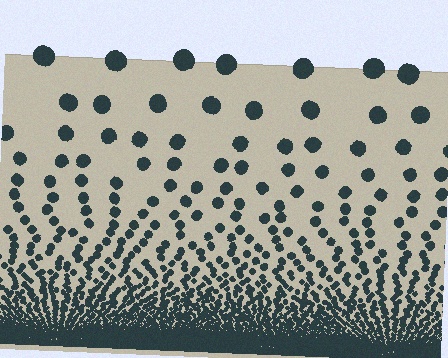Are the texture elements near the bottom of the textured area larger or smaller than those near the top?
Smaller. The gradient is inverted — elements near the bottom are smaller and denser.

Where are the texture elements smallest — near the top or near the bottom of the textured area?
Near the bottom.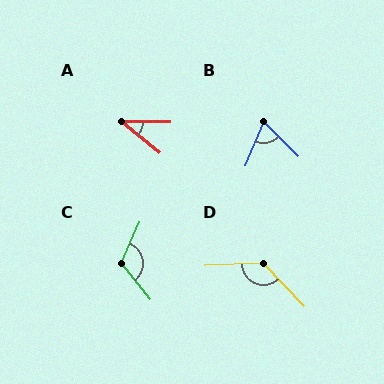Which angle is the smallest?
A, at approximately 39 degrees.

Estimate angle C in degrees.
Approximately 118 degrees.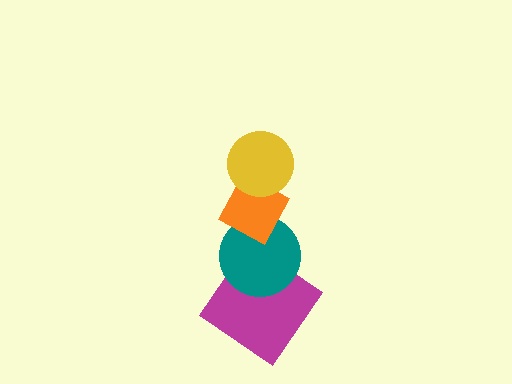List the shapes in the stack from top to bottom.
From top to bottom: the yellow circle, the orange diamond, the teal circle, the magenta diamond.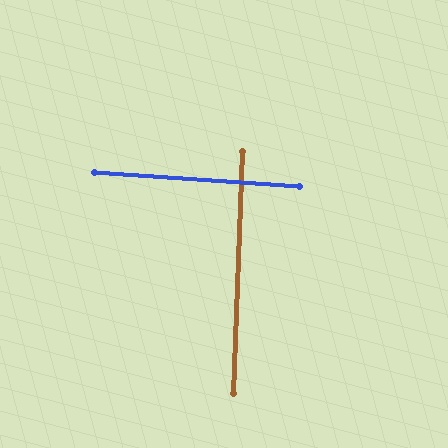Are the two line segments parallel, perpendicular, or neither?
Perpendicular — they meet at approximately 88°.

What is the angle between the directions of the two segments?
Approximately 88 degrees.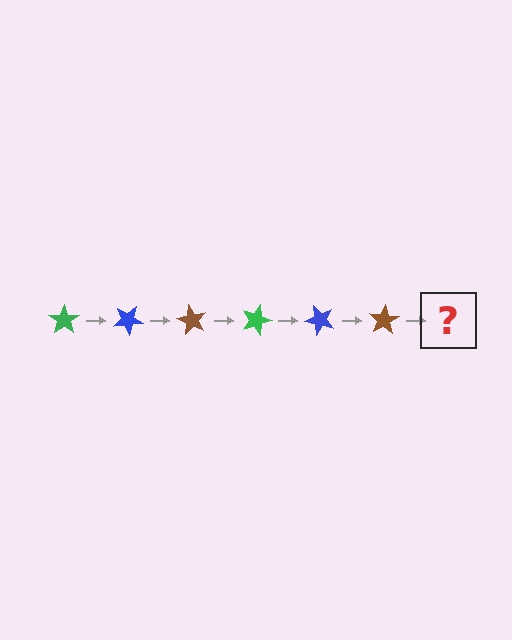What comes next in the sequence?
The next element should be a green star, rotated 180 degrees from the start.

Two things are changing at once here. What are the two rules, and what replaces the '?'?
The two rules are that it rotates 30 degrees each step and the color cycles through green, blue, and brown. The '?' should be a green star, rotated 180 degrees from the start.